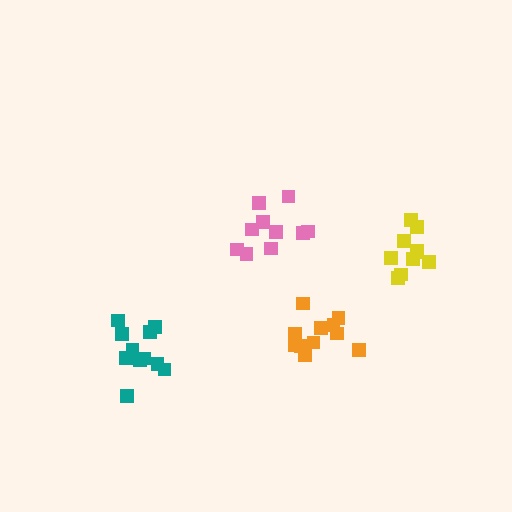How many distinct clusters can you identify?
There are 4 distinct clusters.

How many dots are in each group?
Group 1: 10 dots, Group 2: 10 dots, Group 3: 11 dots, Group 4: 11 dots (42 total).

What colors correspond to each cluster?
The clusters are colored: yellow, pink, orange, teal.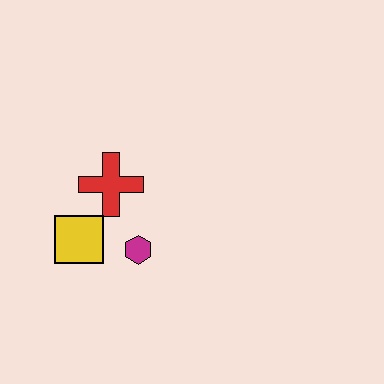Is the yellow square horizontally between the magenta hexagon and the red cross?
No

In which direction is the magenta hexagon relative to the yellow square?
The magenta hexagon is to the right of the yellow square.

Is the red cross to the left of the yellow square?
No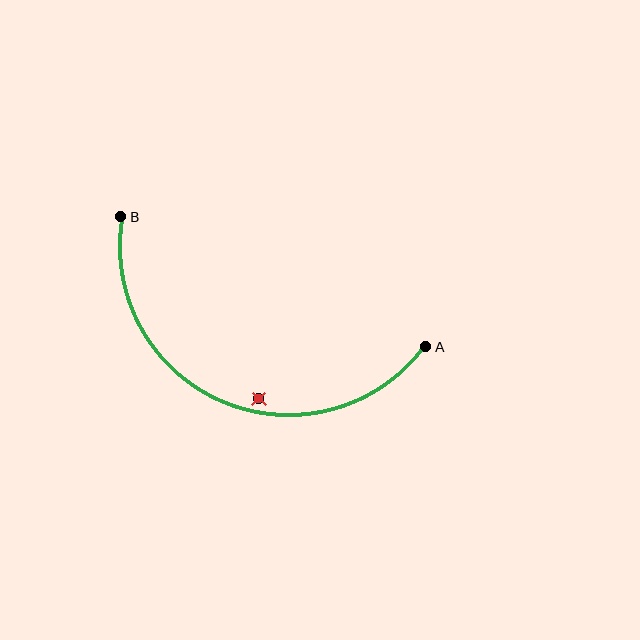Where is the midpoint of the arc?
The arc midpoint is the point on the curve farthest from the straight line joining A and B. It sits below that line.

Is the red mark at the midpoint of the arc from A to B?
No — the red mark does not lie on the arc at all. It sits slightly inside the curve.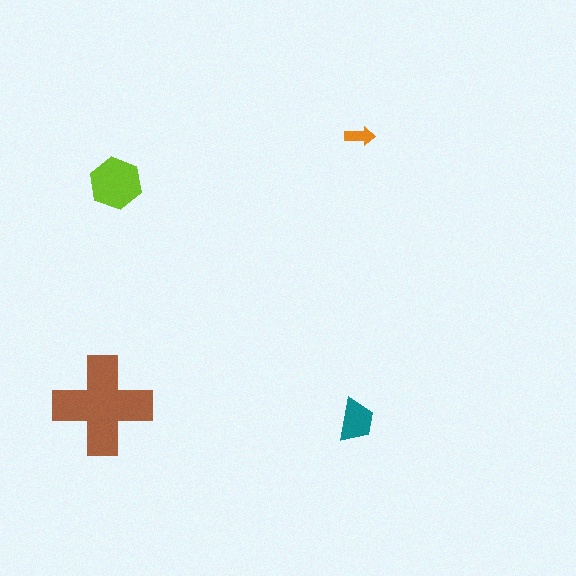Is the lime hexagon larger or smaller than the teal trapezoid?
Larger.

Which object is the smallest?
The orange arrow.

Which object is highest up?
The orange arrow is topmost.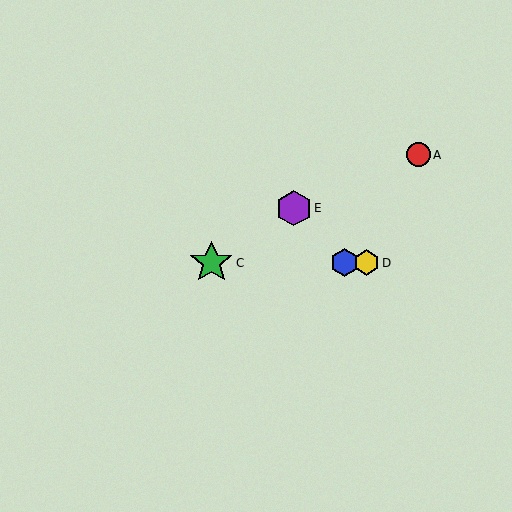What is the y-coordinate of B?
Object B is at y≈263.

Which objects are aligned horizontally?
Objects B, C, D are aligned horizontally.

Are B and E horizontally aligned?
No, B is at y≈263 and E is at y≈208.